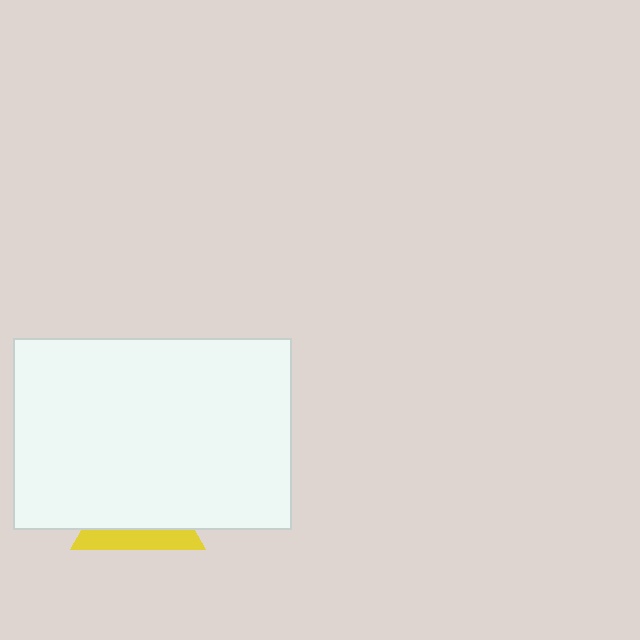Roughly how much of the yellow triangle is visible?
A small part of it is visible (roughly 31%).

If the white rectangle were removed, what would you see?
You would see the complete yellow triangle.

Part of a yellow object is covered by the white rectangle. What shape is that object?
It is a triangle.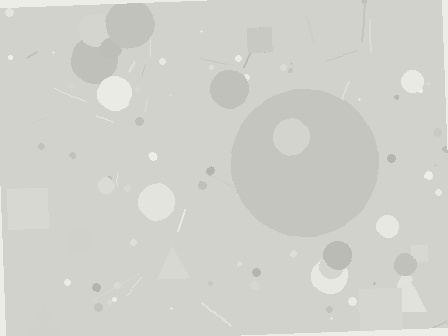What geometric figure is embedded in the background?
A circle is embedded in the background.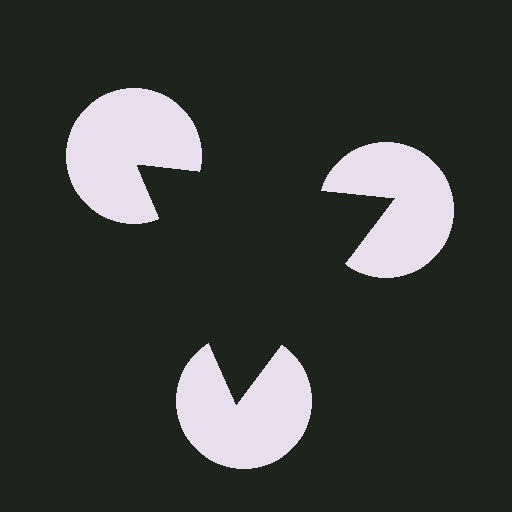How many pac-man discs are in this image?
There are 3 — one at each vertex of the illusory triangle.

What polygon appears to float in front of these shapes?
An illusory triangle — its edges are inferred from the aligned wedge cuts in the pac-man discs, not physically drawn.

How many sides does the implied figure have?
3 sides.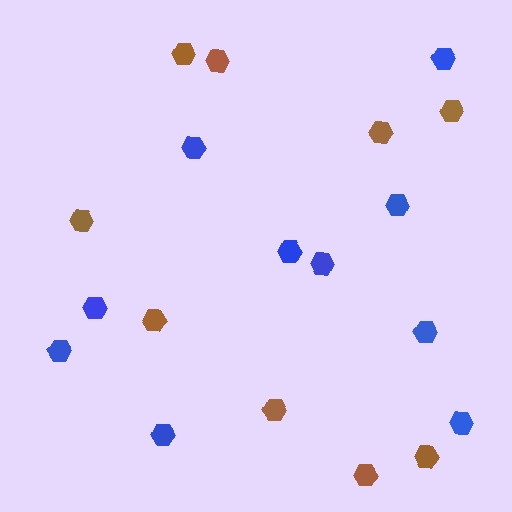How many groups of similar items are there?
There are 2 groups: one group of brown hexagons (9) and one group of blue hexagons (10).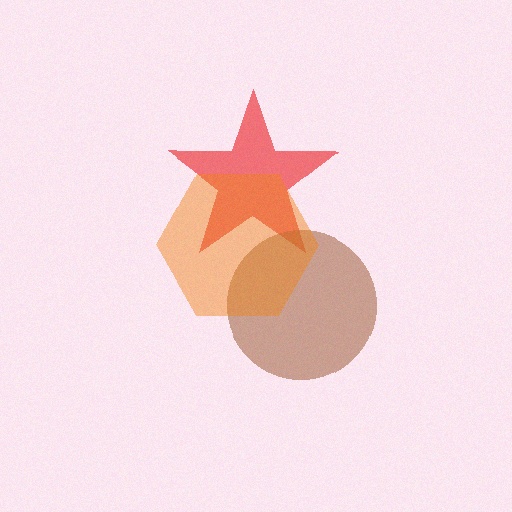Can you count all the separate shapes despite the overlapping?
Yes, there are 3 separate shapes.